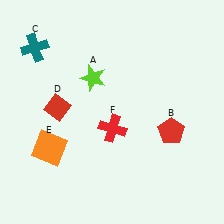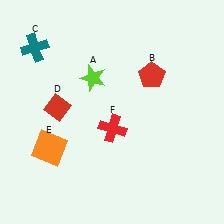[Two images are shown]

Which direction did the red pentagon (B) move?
The red pentagon (B) moved up.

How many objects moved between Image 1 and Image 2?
1 object moved between the two images.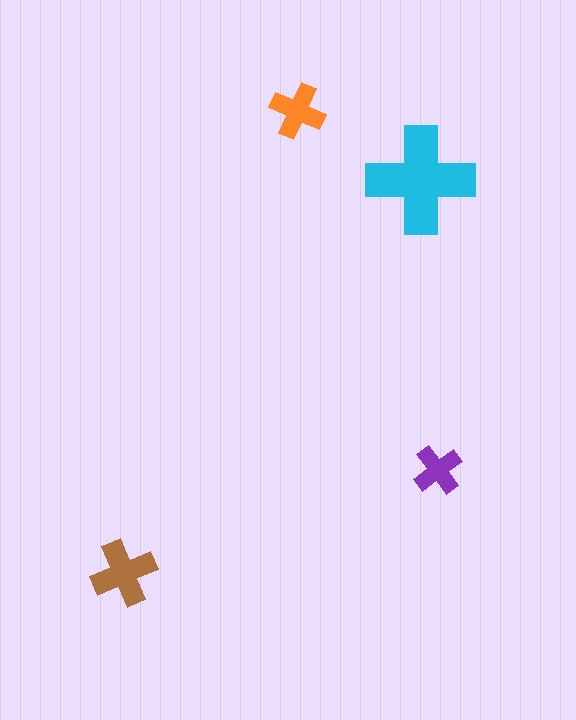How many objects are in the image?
There are 4 objects in the image.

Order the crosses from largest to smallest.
the cyan one, the brown one, the orange one, the purple one.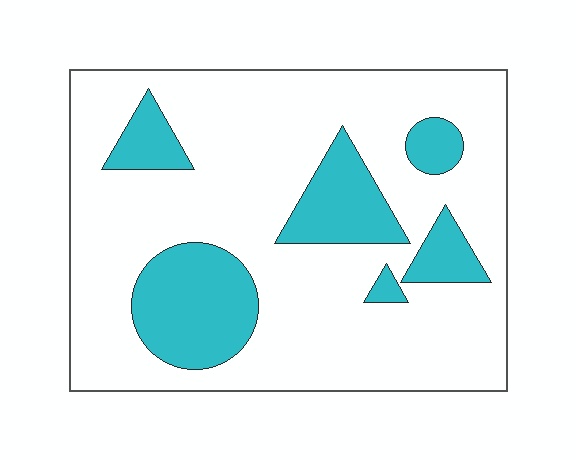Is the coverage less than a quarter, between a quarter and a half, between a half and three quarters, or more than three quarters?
Less than a quarter.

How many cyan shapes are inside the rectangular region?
6.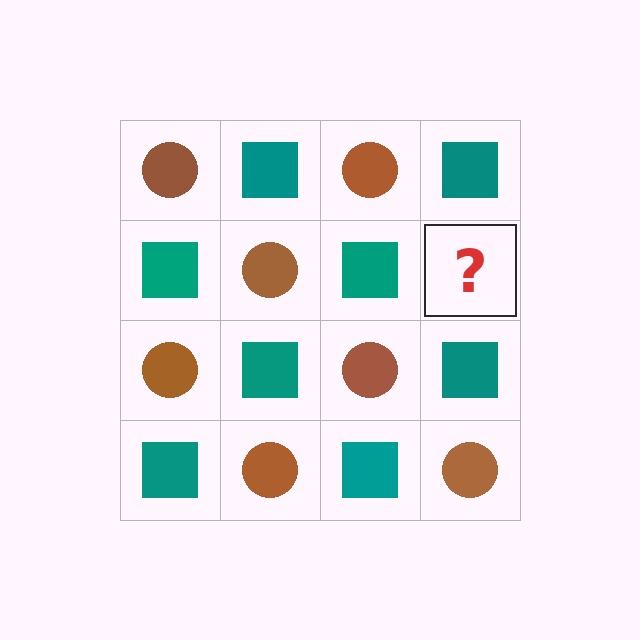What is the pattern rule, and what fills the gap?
The rule is that it alternates brown circle and teal square in a checkerboard pattern. The gap should be filled with a brown circle.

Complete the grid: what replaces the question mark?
The question mark should be replaced with a brown circle.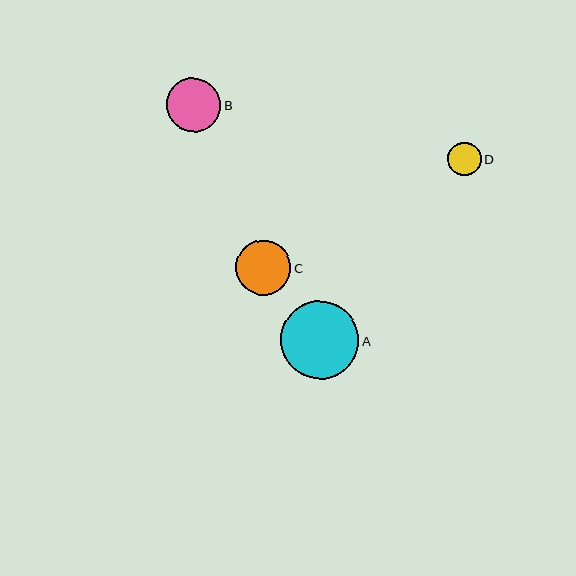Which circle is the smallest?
Circle D is the smallest with a size of approximately 34 pixels.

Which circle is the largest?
Circle A is the largest with a size of approximately 78 pixels.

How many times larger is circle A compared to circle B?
Circle A is approximately 1.4 times the size of circle B.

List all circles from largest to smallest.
From largest to smallest: A, C, B, D.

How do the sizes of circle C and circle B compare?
Circle C and circle B are approximately the same size.